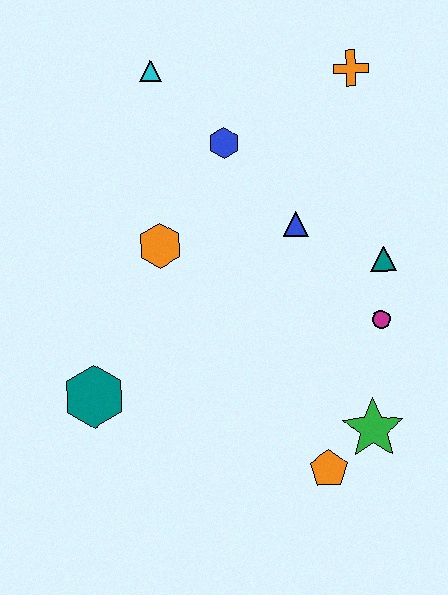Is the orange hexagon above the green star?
Yes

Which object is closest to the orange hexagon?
The blue hexagon is closest to the orange hexagon.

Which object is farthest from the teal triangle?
The teal hexagon is farthest from the teal triangle.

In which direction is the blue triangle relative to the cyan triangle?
The blue triangle is below the cyan triangle.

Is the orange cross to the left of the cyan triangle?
No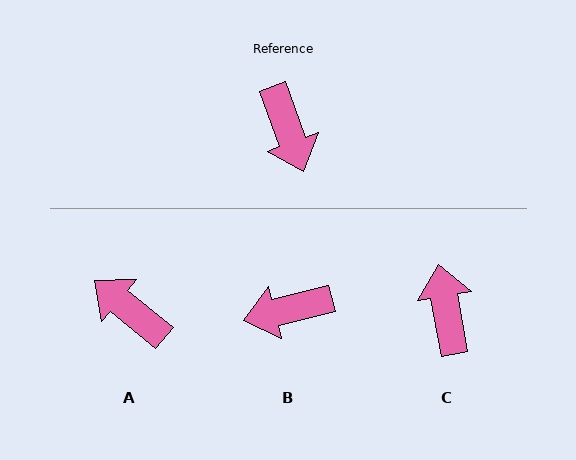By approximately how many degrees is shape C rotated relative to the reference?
Approximately 170 degrees counter-clockwise.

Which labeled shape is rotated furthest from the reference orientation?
C, about 170 degrees away.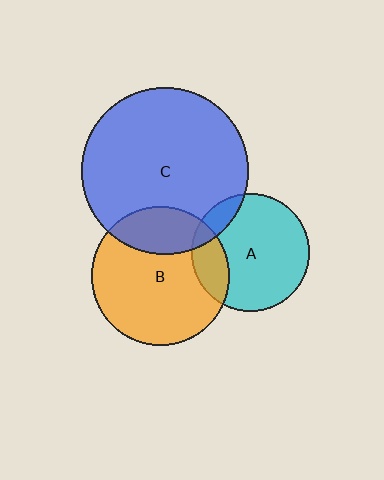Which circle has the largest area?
Circle C (blue).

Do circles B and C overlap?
Yes.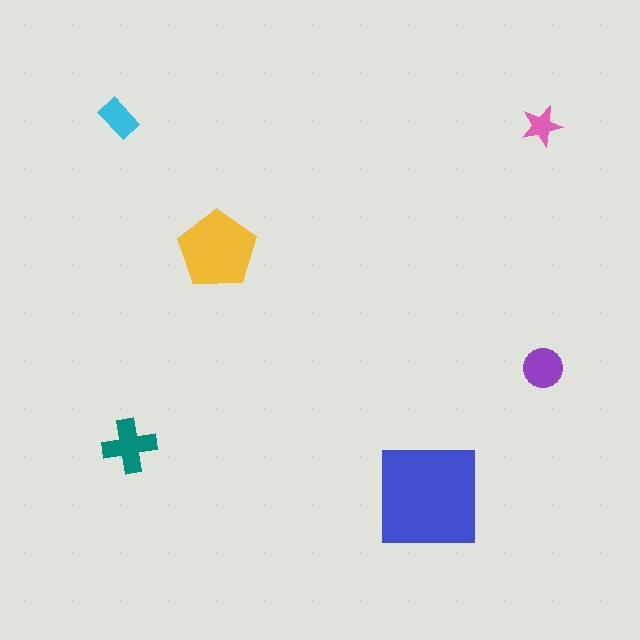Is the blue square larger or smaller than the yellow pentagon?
Larger.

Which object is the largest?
The blue square.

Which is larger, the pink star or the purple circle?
The purple circle.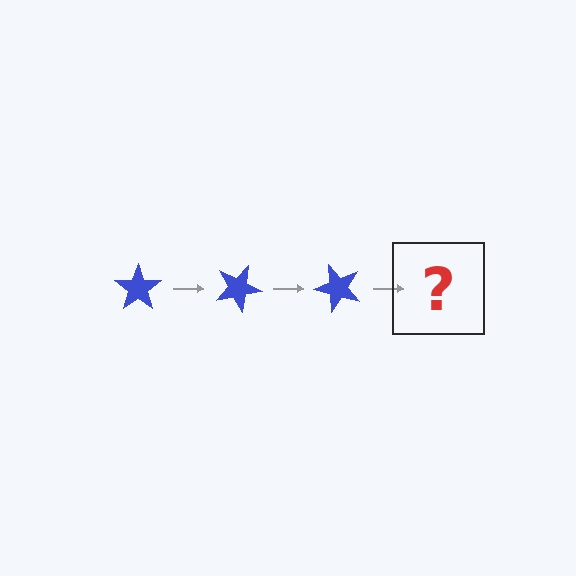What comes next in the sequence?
The next element should be a blue star rotated 75 degrees.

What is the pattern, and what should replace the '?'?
The pattern is that the star rotates 25 degrees each step. The '?' should be a blue star rotated 75 degrees.